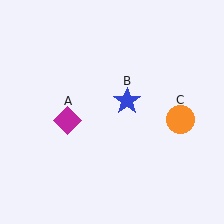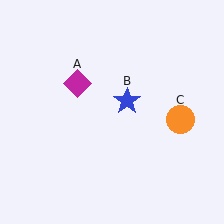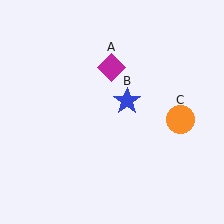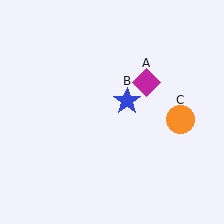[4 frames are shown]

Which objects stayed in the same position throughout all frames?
Blue star (object B) and orange circle (object C) remained stationary.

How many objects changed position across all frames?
1 object changed position: magenta diamond (object A).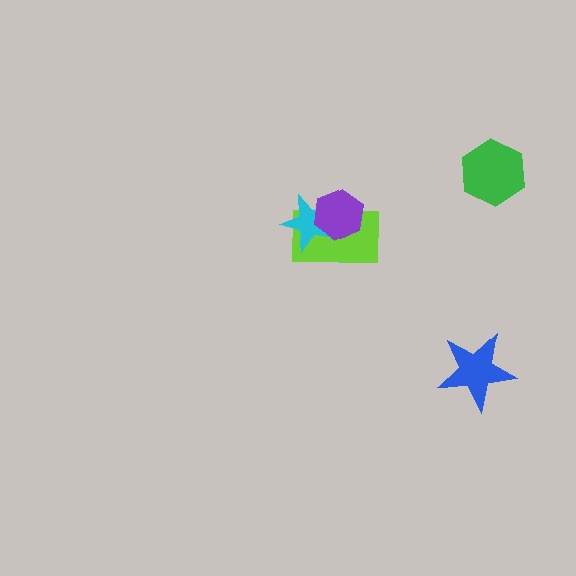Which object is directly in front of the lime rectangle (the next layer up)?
The cyan star is directly in front of the lime rectangle.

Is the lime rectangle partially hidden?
Yes, it is partially covered by another shape.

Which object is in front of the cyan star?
The purple hexagon is in front of the cyan star.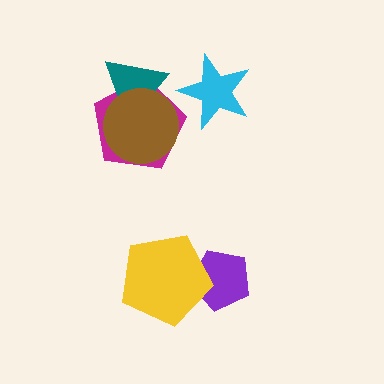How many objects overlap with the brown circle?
2 objects overlap with the brown circle.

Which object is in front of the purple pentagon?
The yellow pentagon is in front of the purple pentagon.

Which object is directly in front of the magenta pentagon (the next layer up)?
The teal triangle is directly in front of the magenta pentagon.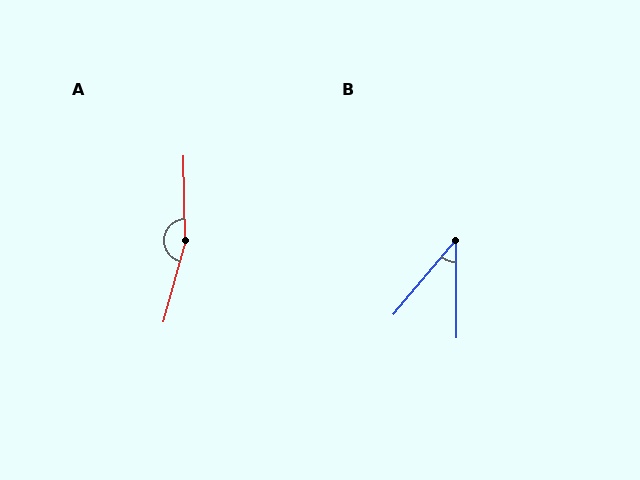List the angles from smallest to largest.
B (40°), A (163°).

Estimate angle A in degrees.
Approximately 163 degrees.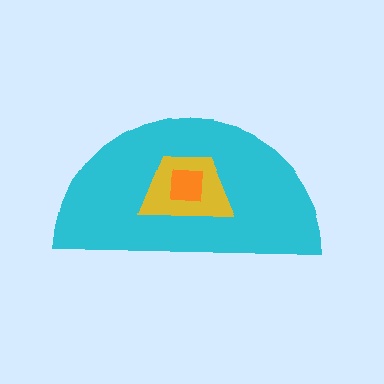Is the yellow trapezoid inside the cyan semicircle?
Yes.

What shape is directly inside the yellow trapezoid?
The orange square.